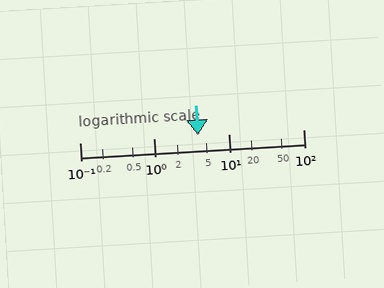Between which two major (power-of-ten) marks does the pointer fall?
The pointer is between 1 and 10.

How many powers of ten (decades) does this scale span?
The scale spans 3 decades, from 0.1 to 100.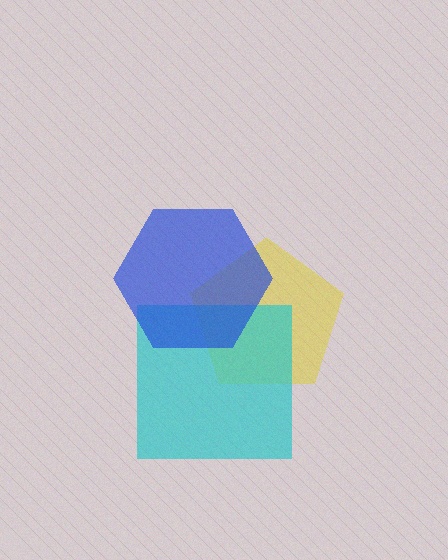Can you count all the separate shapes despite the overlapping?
Yes, there are 3 separate shapes.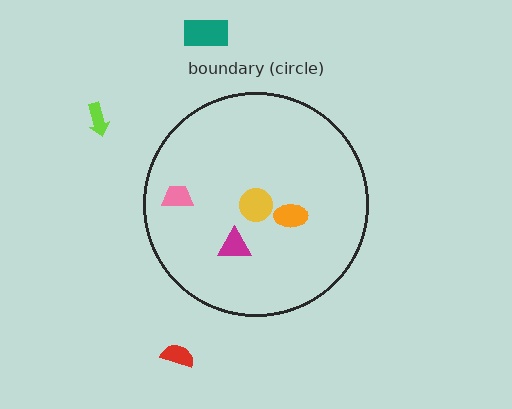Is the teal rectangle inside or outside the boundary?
Outside.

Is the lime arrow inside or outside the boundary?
Outside.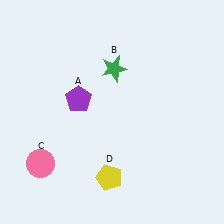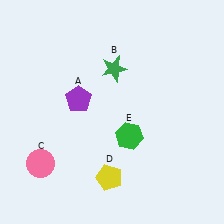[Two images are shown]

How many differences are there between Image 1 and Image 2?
There is 1 difference between the two images.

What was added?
A green hexagon (E) was added in Image 2.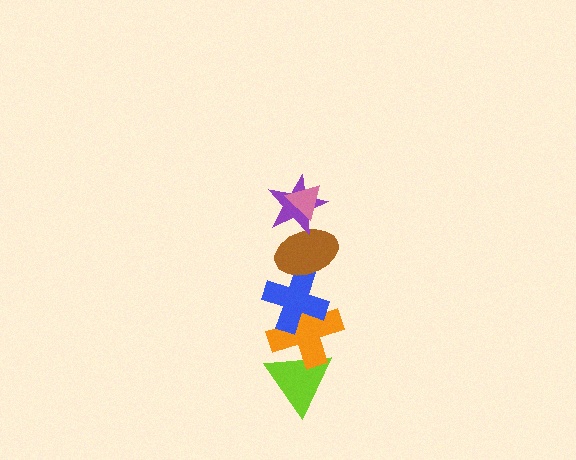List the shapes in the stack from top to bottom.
From top to bottom: the pink triangle, the purple star, the brown ellipse, the blue cross, the orange cross, the lime triangle.